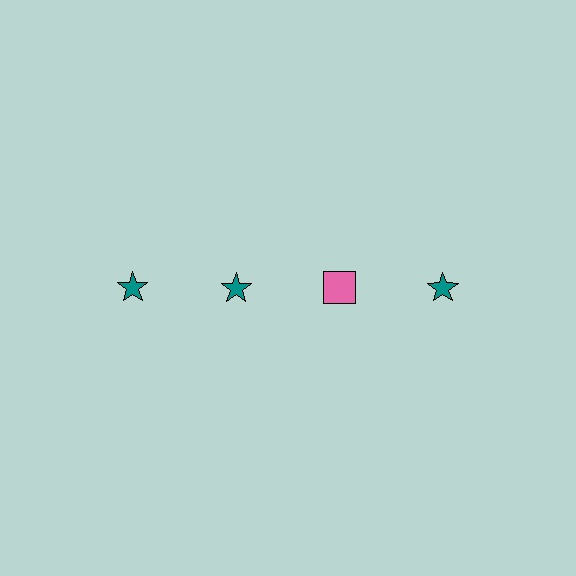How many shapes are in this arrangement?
There are 4 shapes arranged in a grid pattern.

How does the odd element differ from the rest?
It differs in both color (pink instead of teal) and shape (square instead of star).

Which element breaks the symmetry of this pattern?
The pink square in the top row, center column breaks the symmetry. All other shapes are teal stars.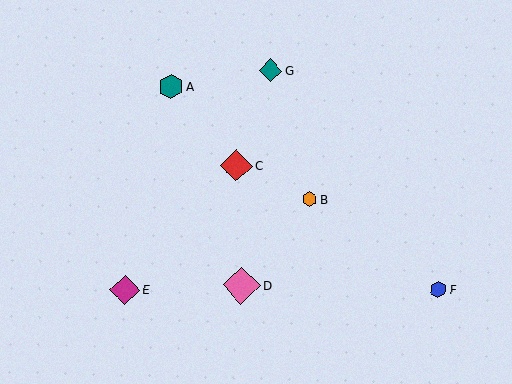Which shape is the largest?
The pink diamond (labeled D) is the largest.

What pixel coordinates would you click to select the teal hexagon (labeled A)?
Click at (171, 86) to select the teal hexagon A.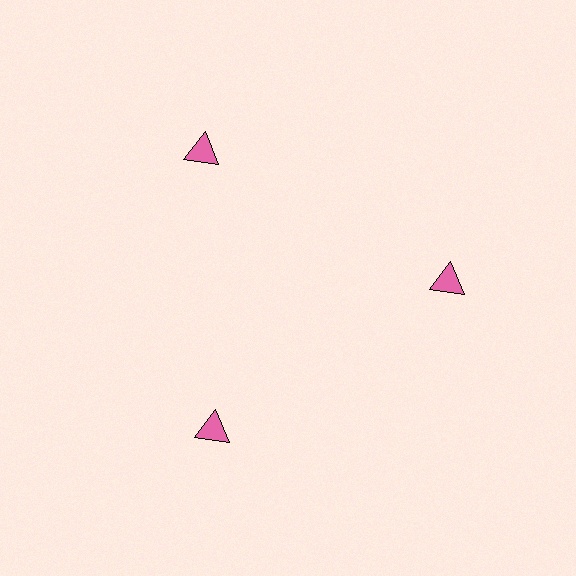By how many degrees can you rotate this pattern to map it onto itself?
The pattern maps onto itself every 120 degrees of rotation.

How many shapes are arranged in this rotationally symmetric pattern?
There are 3 shapes, arranged in 3 groups of 1.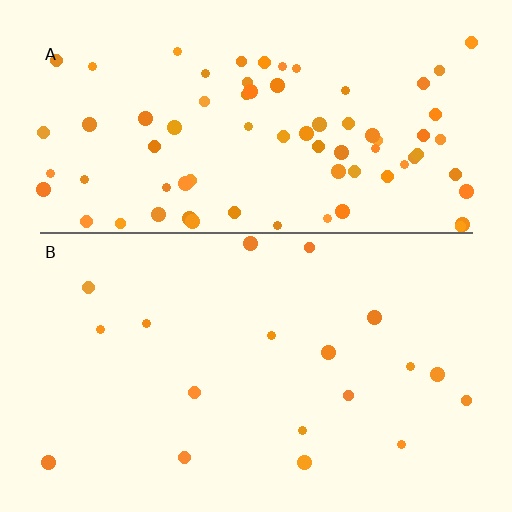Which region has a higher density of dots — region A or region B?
A (the top).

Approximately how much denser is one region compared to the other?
Approximately 4.2× — region A over region B.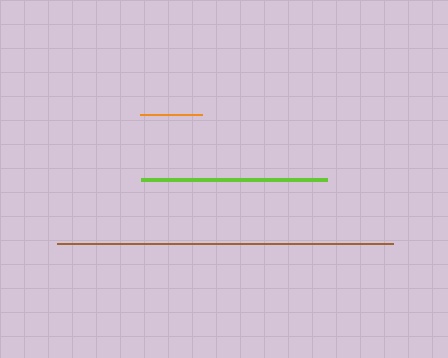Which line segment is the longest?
The brown line is the longest at approximately 336 pixels.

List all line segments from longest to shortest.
From longest to shortest: brown, lime, orange.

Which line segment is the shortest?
The orange line is the shortest at approximately 62 pixels.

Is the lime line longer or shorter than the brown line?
The brown line is longer than the lime line.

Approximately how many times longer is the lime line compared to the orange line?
The lime line is approximately 3.0 times the length of the orange line.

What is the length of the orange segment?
The orange segment is approximately 62 pixels long.